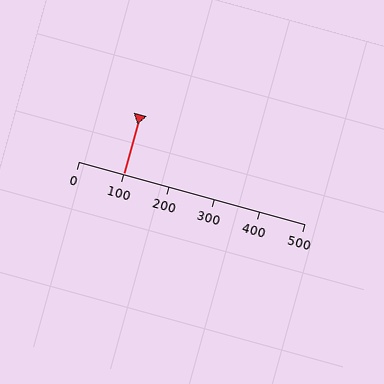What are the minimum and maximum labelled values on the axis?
The axis runs from 0 to 500.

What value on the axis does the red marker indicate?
The marker indicates approximately 100.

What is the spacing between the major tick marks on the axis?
The major ticks are spaced 100 apart.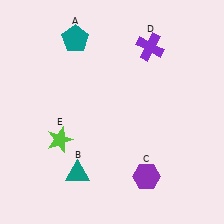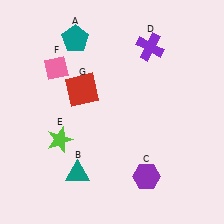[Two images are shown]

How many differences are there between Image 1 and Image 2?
There are 2 differences between the two images.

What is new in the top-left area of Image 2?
A red square (G) was added in the top-left area of Image 2.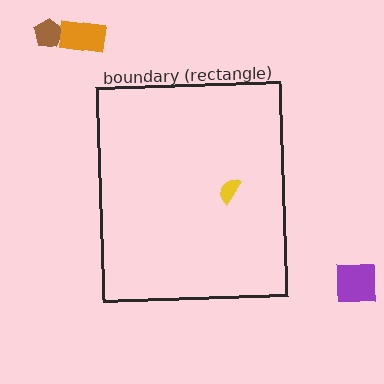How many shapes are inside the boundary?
1 inside, 3 outside.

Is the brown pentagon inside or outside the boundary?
Outside.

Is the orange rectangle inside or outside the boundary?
Outside.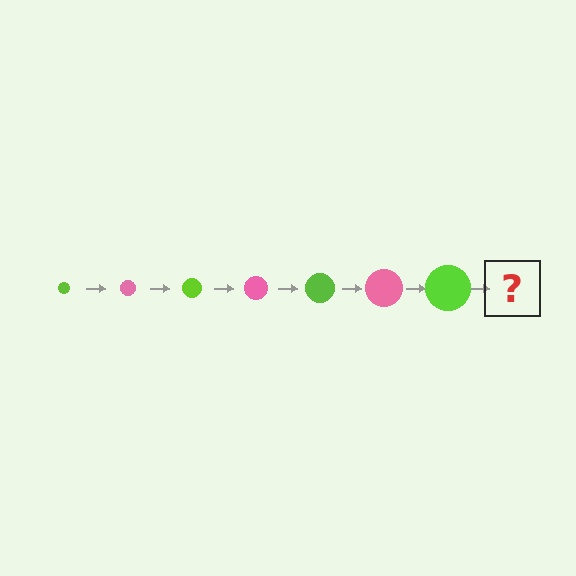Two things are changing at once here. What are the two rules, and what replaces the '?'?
The two rules are that the circle grows larger each step and the color cycles through lime and pink. The '?' should be a pink circle, larger than the previous one.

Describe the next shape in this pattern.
It should be a pink circle, larger than the previous one.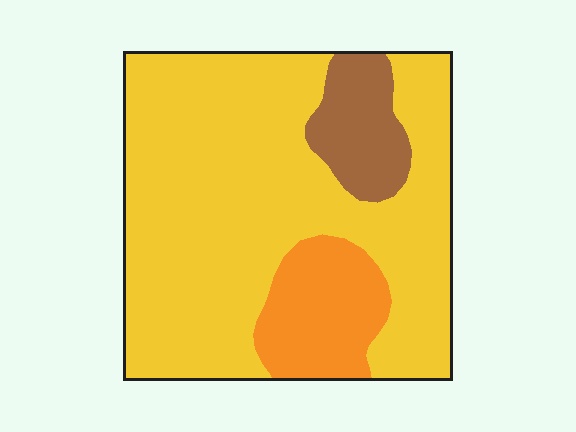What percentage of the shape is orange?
Orange covers 14% of the shape.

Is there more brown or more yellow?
Yellow.